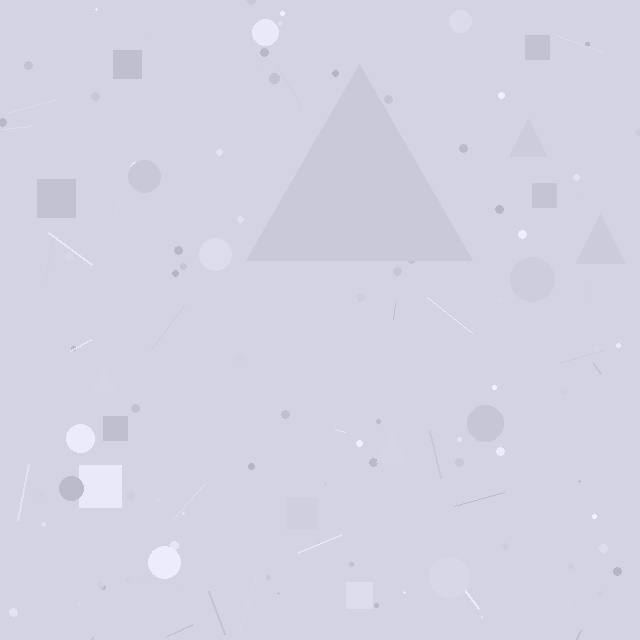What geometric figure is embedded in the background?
A triangle is embedded in the background.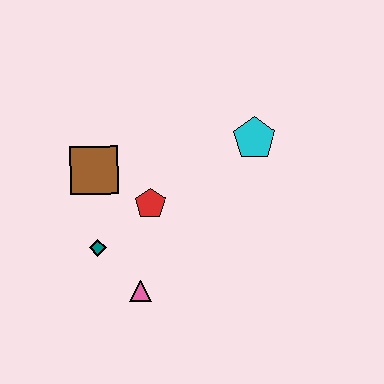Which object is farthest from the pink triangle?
The cyan pentagon is farthest from the pink triangle.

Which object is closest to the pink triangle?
The teal diamond is closest to the pink triangle.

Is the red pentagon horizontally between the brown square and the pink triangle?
No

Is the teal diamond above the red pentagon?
No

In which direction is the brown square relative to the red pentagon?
The brown square is to the left of the red pentagon.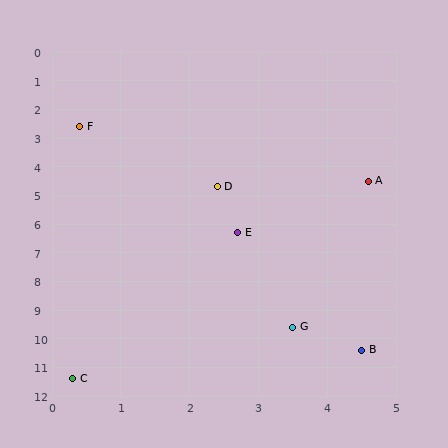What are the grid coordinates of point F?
Point F is at approximately (0.4, 2.6).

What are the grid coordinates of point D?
Point D is at approximately (2.4, 4.7).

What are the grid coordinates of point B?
Point B is at approximately (4.5, 10.4).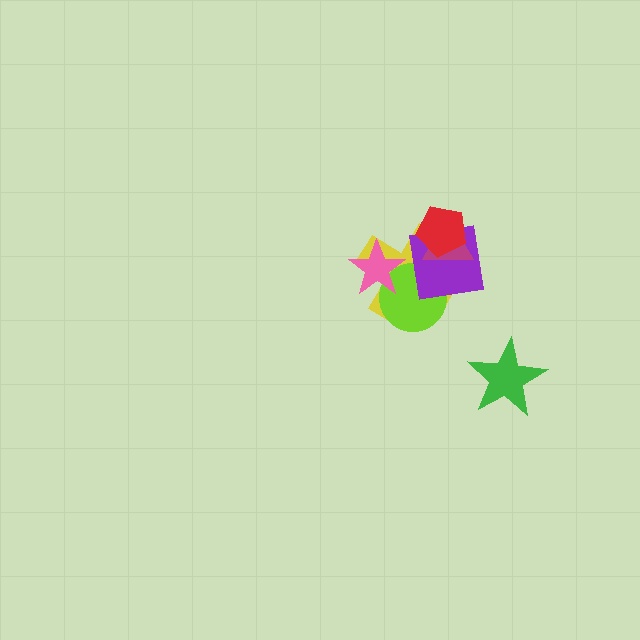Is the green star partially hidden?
No, no other shape covers it.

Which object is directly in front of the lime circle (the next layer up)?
The purple square is directly in front of the lime circle.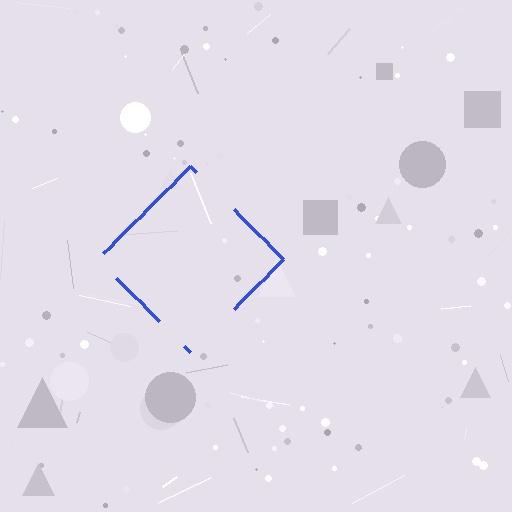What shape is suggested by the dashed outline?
The dashed outline suggests a diamond.